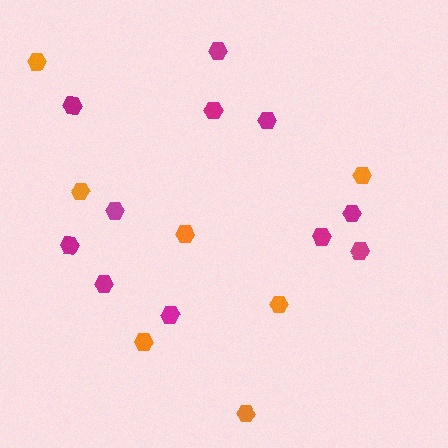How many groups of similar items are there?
There are 2 groups: one group of magenta hexagons (11) and one group of orange hexagons (7).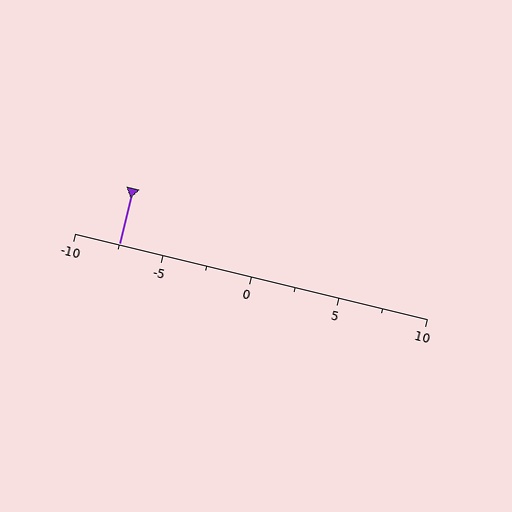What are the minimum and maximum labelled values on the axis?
The axis runs from -10 to 10.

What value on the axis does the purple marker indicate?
The marker indicates approximately -7.5.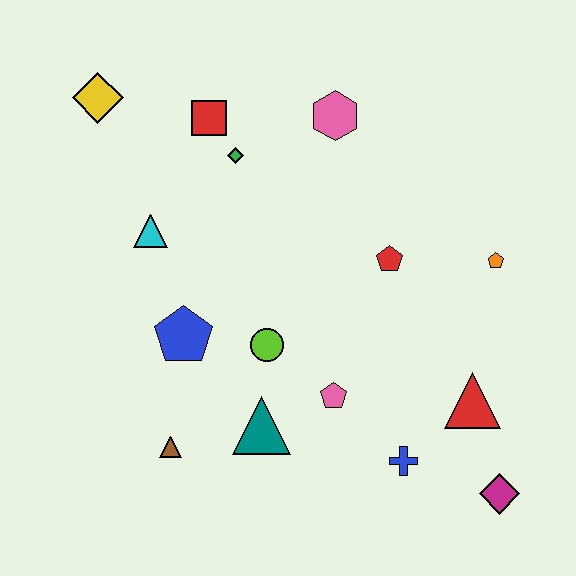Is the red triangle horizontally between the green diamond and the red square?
No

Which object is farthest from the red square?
The magenta diamond is farthest from the red square.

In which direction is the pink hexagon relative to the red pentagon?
The pink hexagon is above the red pentagon.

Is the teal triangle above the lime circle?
No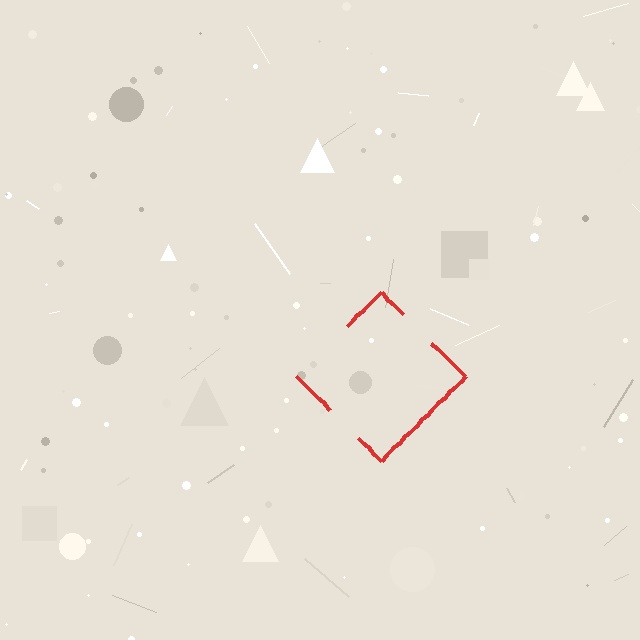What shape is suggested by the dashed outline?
The dashed outline suggests a diamond.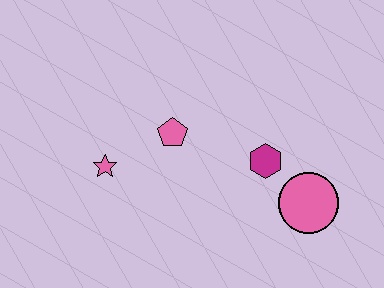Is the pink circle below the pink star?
Yes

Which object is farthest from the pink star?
The pink circle is farthest from the pink star.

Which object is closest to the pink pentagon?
The pink star is closest to the pink pentagon.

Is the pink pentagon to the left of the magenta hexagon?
Yes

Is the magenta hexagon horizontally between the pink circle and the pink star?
Yes